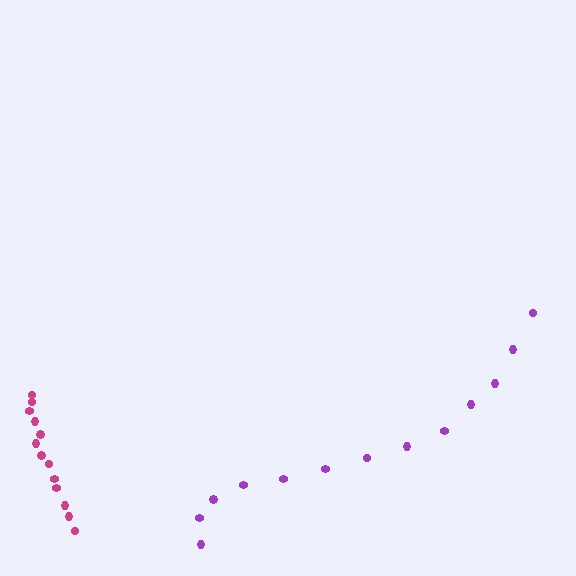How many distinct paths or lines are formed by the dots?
There are 2 distinct paths.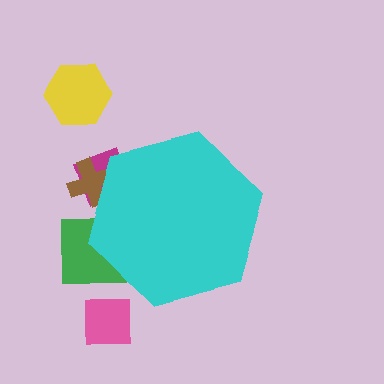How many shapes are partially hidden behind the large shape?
3 shapes are partially hidden.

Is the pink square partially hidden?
No, the pink square is fully visible.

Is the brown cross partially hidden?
Yes, the brown cross is partially hidden behind the cyan hexagon.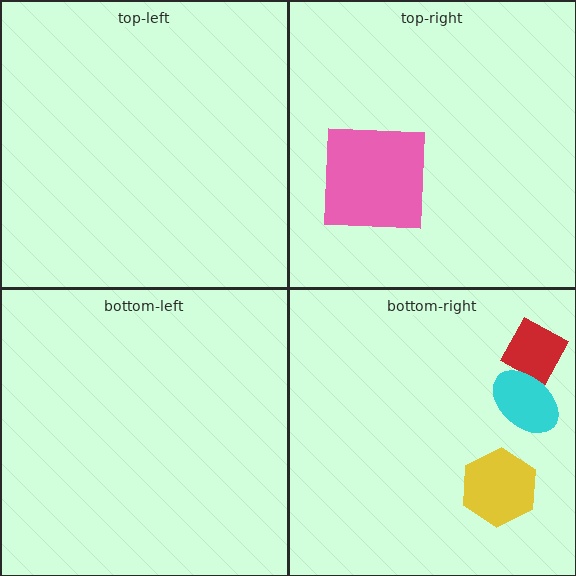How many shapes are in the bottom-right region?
3.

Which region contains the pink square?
The top-right region.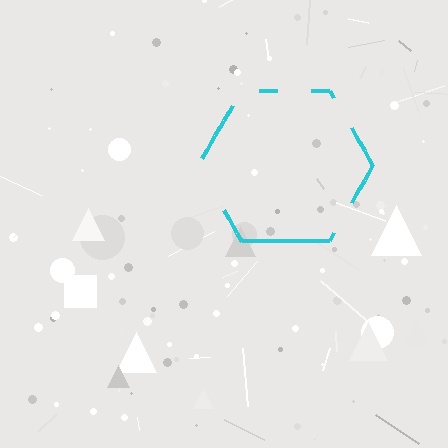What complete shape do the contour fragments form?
The contour fragments form a hexagon.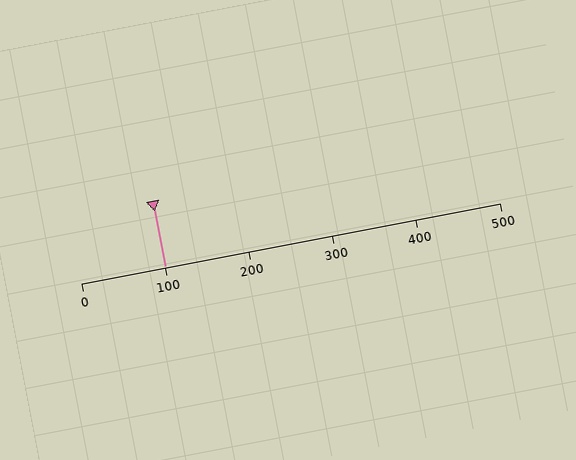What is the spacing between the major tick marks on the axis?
The major ticks are spaced 100 apart.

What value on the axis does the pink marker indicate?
The marker indicates approximately 100.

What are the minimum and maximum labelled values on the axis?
The axis runs from 0 to 500.